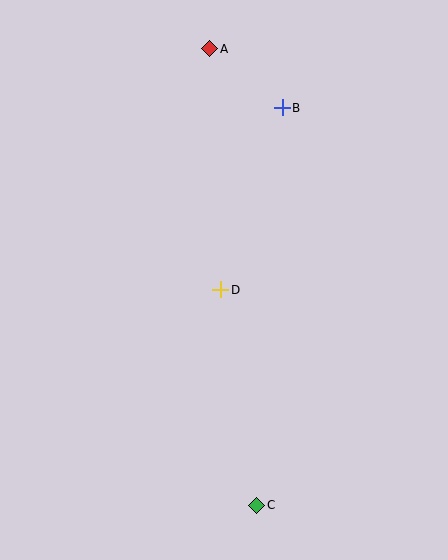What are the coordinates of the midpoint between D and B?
The midpoint between D and B is at (251, 199).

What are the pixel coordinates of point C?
Point C is at (257, 505).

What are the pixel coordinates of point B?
Point B is at (282, 108).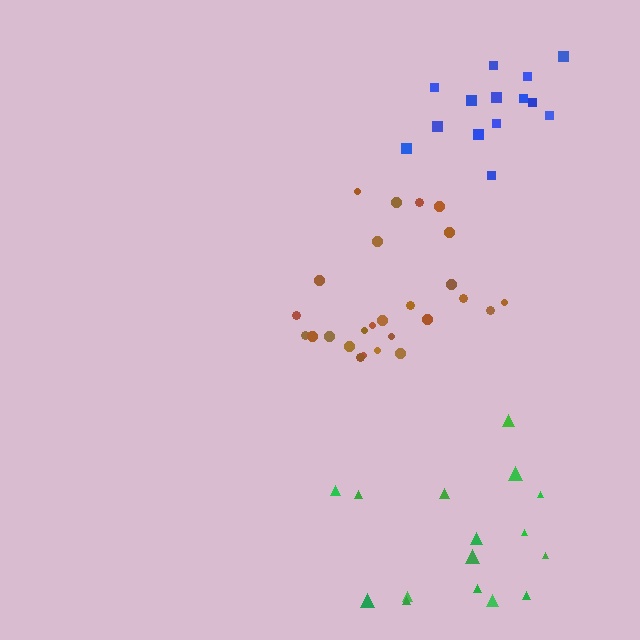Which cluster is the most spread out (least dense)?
Green.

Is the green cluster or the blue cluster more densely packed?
Blue.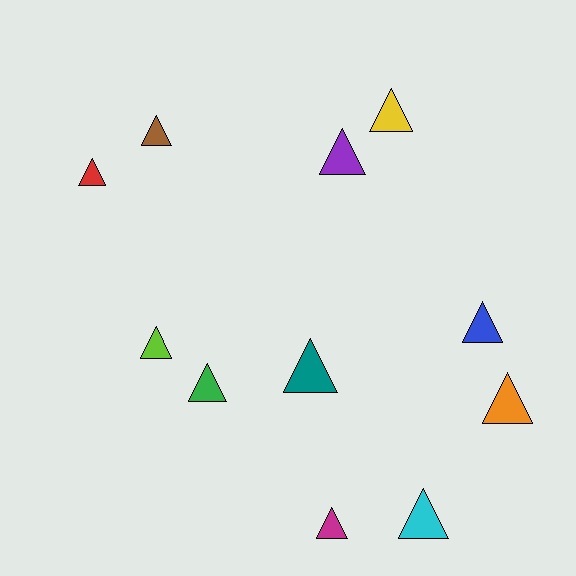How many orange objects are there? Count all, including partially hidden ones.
There is 1 orange object.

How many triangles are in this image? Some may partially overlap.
There are 11 triangles.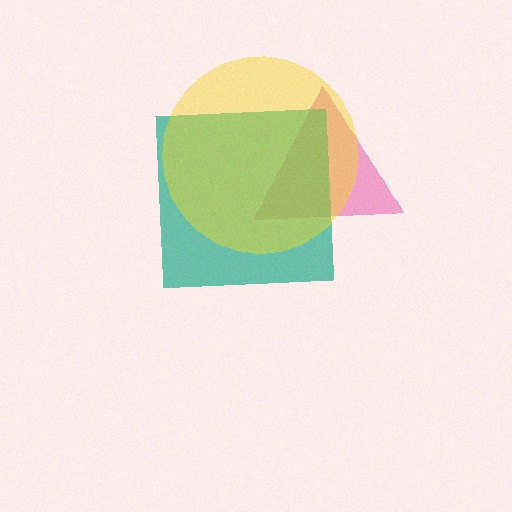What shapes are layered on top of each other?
The layered shapes are: a pink triangle, a teal square, a yellow circle.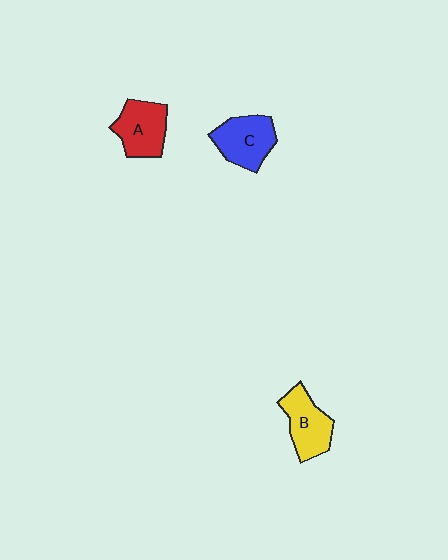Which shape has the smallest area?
Shape A (red).